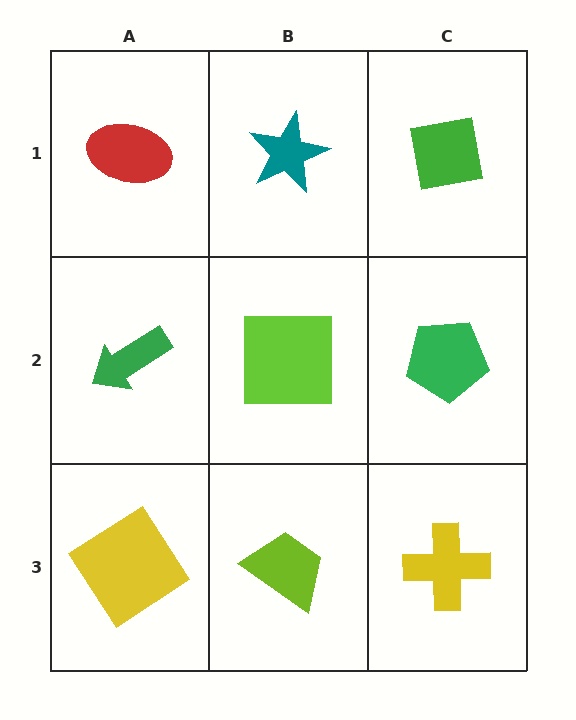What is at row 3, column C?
A yellow cross.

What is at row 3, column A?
A yellow diamond.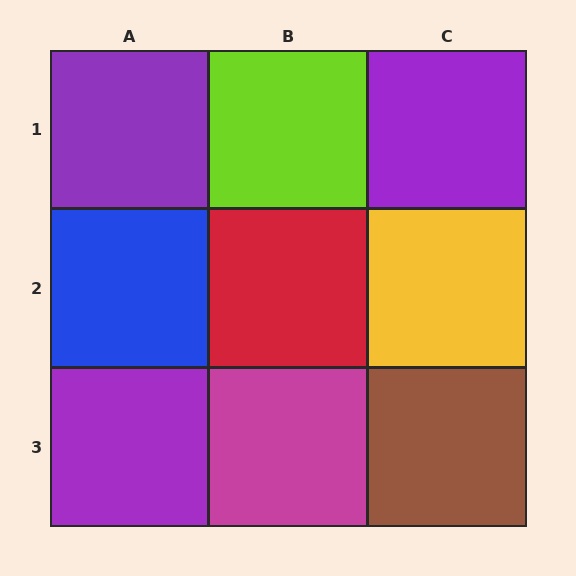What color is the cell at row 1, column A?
Purple.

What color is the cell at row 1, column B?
Lime.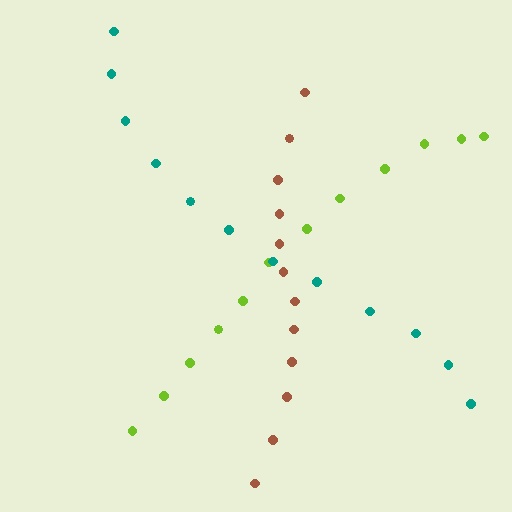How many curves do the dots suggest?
There are 3 distinct paths.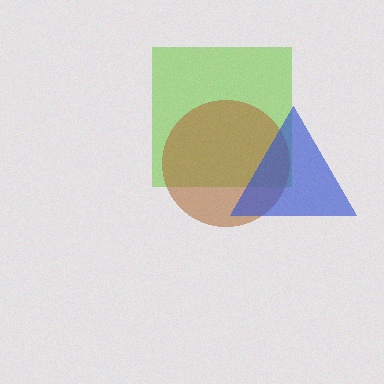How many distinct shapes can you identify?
There are 3 distinct shapes: a lime square, a brown circle, a blue triangle.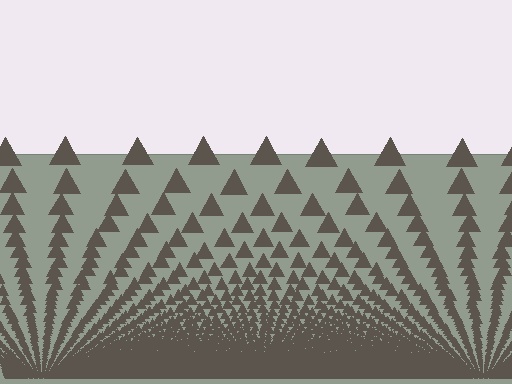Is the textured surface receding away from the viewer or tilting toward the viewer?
The surface appears to tilt toward the viewer. Texture elements get larger and sparser toward the top.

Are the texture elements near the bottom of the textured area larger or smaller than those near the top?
Smaller. The gradient is inverted — elements near the bottom are smaller and denser.